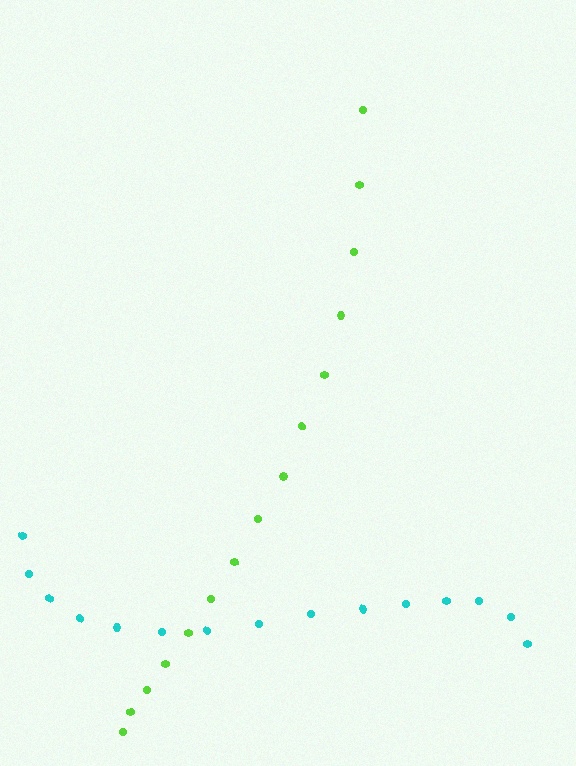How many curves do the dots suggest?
There are 2 distinct paths.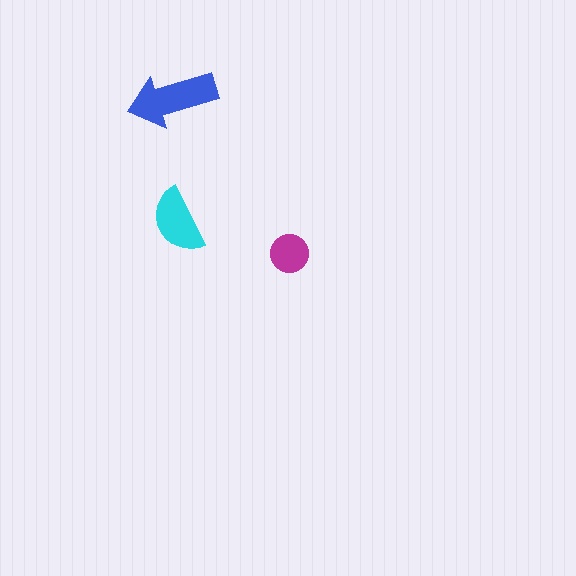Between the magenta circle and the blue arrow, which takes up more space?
The blue arrow.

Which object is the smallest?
The magenta circle.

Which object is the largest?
The blue arrow.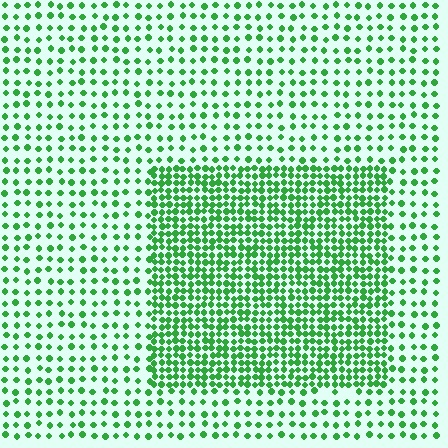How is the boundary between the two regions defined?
The boundary is defined by a change in element density (approximately 2.4x ratio). All elements are the same color, size, and shape.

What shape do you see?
I see a rectangle.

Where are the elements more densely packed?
The elements are more densely packed inside the rectangle boundary.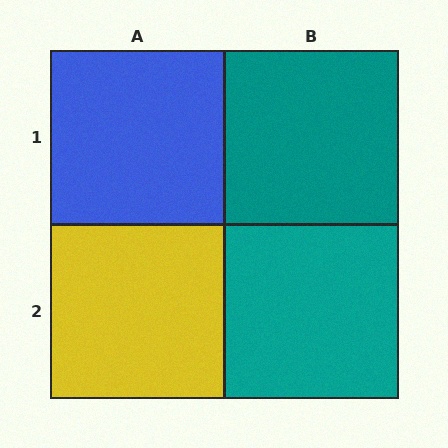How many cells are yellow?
1 cell is yellow.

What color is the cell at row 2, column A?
Yellow.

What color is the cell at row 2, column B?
Teal.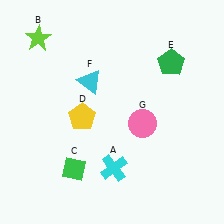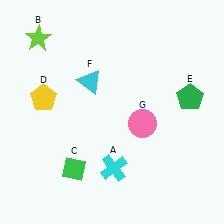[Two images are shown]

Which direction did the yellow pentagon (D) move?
The yellow pentagon (D) moved left.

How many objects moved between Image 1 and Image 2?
2 objects moved between the two images.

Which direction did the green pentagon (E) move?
The green pentagon (E) moved down.